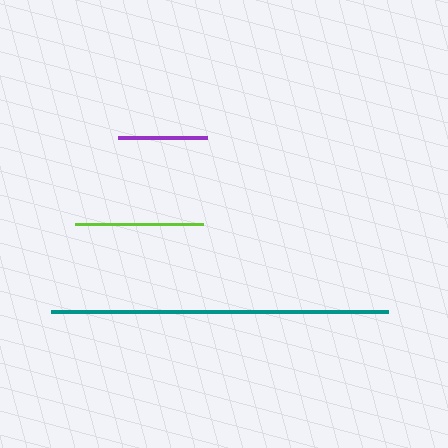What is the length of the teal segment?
The teal segment is approximately 337 pixels long.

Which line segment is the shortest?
The purple line is the shortest at approximately 89 pixels.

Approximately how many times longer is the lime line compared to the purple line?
The lime line is approximately 1.4 times the length of the purple line.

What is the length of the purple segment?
The purple segment is approximately 89 pixels long.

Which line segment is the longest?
The teal line is the longest at approximately 337 pixels.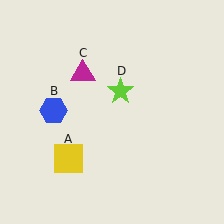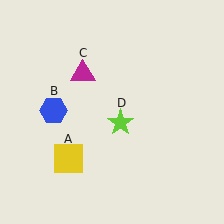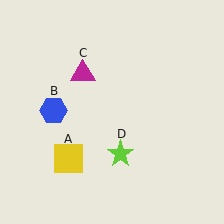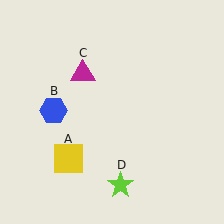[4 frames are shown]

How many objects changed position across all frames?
1 object changed position: lime star (object D).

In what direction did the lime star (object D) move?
The lime star (object D) moved down.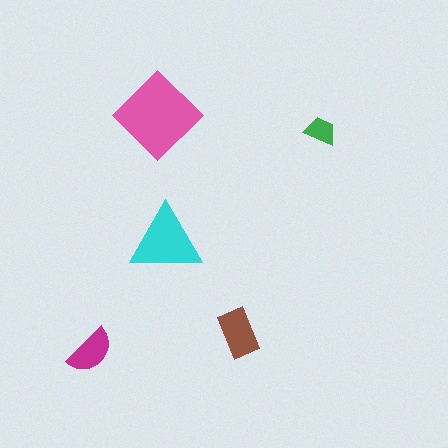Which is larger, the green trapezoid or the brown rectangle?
The brown rectangle.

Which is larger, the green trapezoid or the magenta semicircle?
The magenta semicircle.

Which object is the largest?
The pink diamond.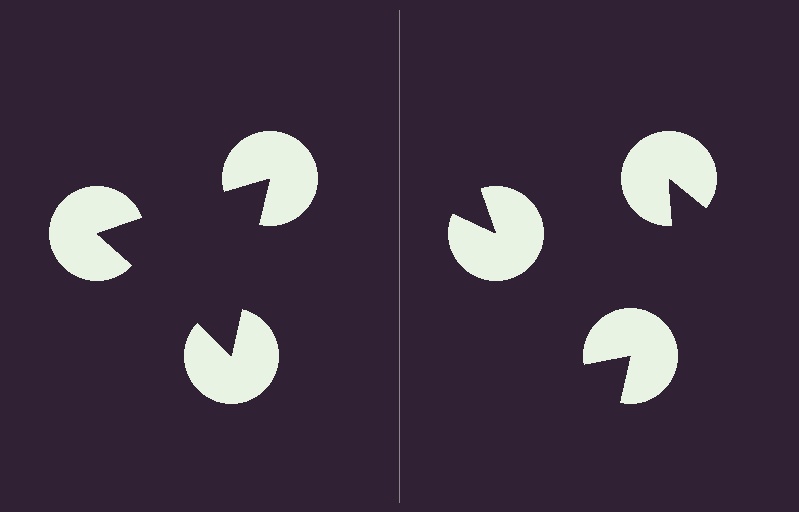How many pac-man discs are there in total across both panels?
6 — 3 on each side.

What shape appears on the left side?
An illusory triangle.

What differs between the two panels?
The pac-man discs are positioned identically on both sides; only the wedge orientations differ. On the left they align to a triangle; on the right they are misaligned.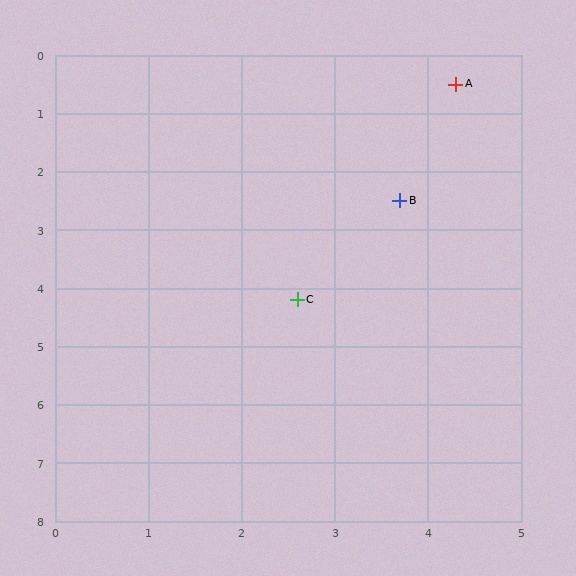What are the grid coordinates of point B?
Point B is at approximately (3.7, 2.5).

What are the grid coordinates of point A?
Point A is at approximately (4.3, 0.5).